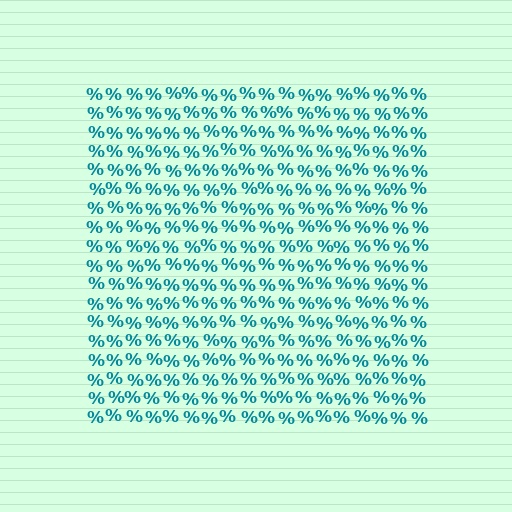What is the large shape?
The large shape is a square.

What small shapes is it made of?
It is made of small percent signs.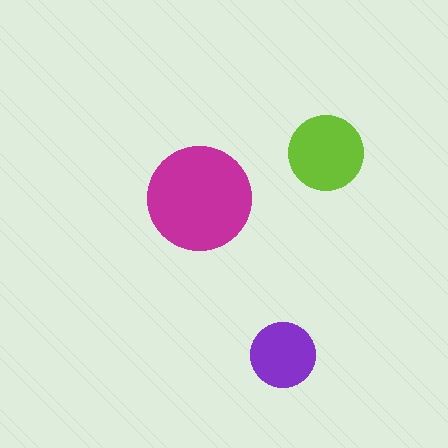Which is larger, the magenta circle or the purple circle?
The magenta one.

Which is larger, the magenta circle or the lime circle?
The magenta one.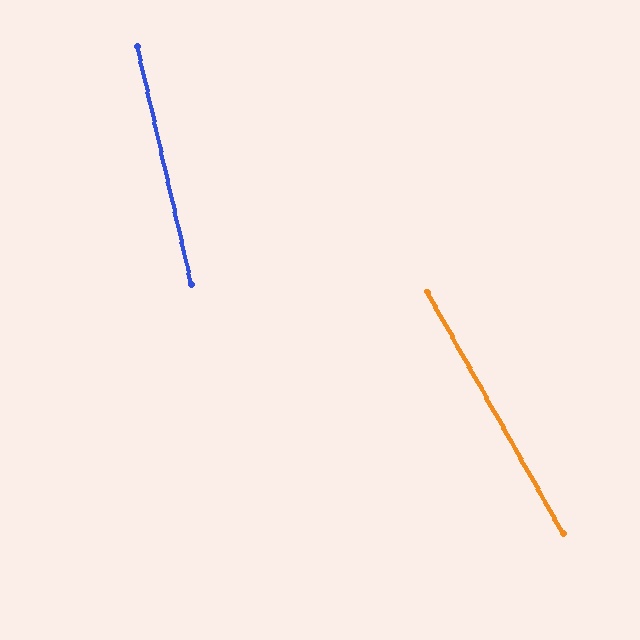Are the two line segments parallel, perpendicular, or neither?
Neither parallel nor perpendicular — they differ by about 17°.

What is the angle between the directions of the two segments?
Approximately 17 degrees.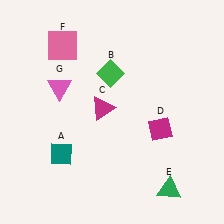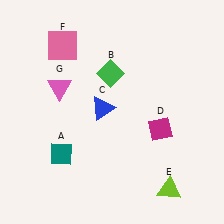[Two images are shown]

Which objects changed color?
C changed from magenta to blue. E changed from green to lime.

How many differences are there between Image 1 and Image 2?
There are 2 differences between the two images.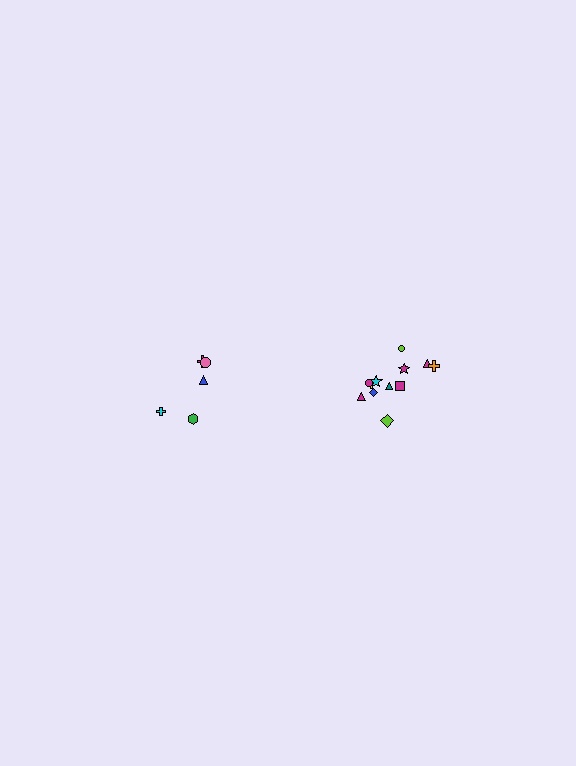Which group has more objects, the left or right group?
The right group.